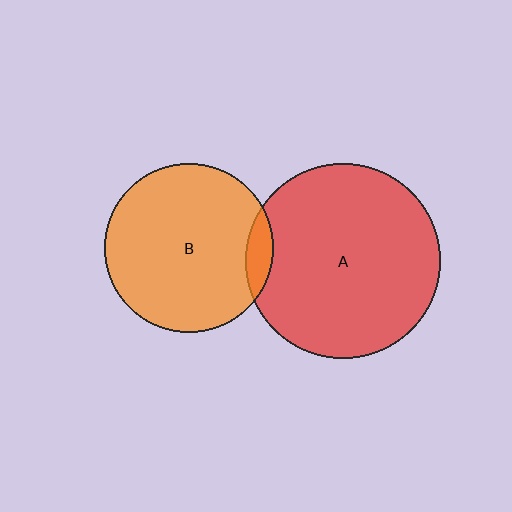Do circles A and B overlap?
Yes.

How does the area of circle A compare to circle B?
Approximately 1.3 times.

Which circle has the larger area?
Circle A (red).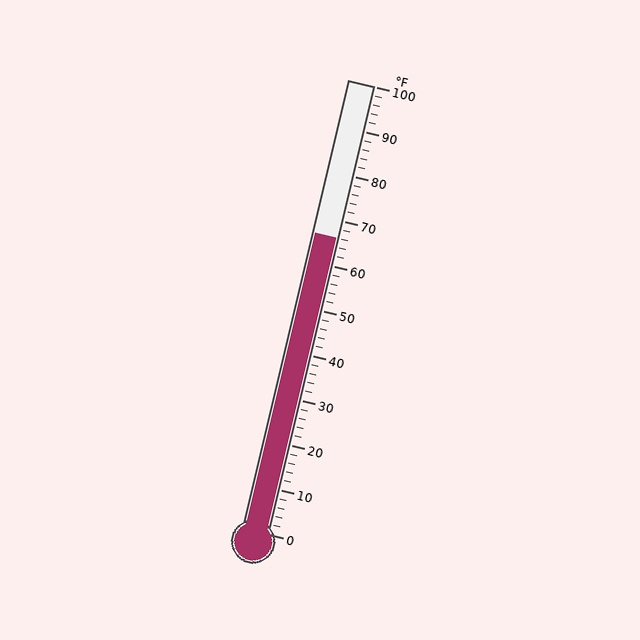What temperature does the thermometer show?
The thermometer shows approximately 66°F.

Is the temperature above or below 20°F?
The temperature is above 20°F.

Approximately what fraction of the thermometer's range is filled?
The thermometer is filled to approximately 65% of its range.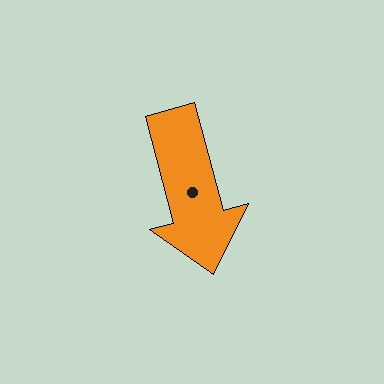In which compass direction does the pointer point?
South.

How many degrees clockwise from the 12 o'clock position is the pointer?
Approximately 165 degrees.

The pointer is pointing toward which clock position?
Roughly 6 o'clock.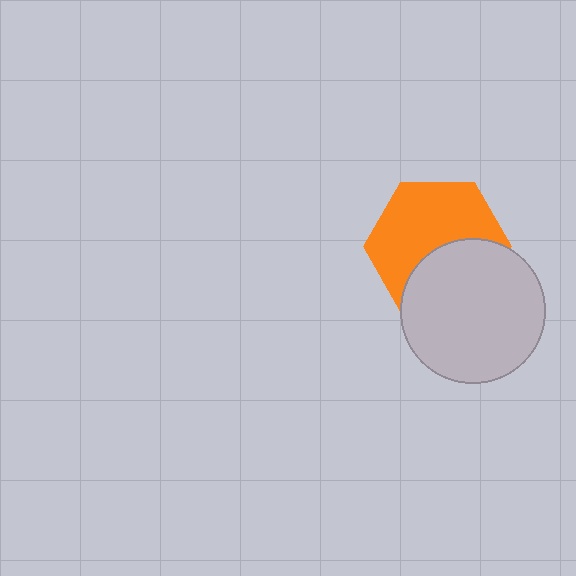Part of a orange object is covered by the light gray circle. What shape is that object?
It is a hexagon.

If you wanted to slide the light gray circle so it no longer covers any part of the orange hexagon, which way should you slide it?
Slide it down — that is the most direct way to separate the two shapes.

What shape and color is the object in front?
The object in front is a light gray circle.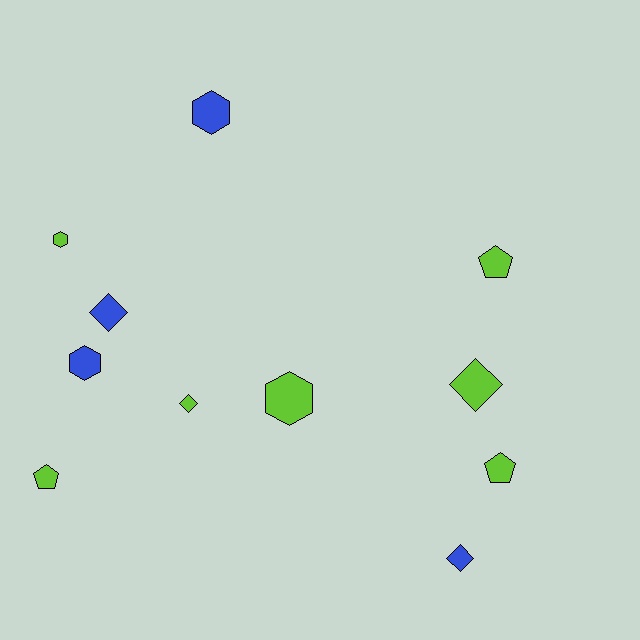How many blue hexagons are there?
There are 2 blue hexagons.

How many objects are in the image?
There are 11 objects.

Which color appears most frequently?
Lime, with 7 objects.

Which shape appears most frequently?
Hexagon, with 4 objects.